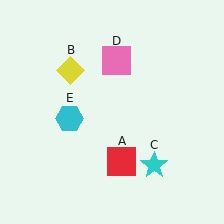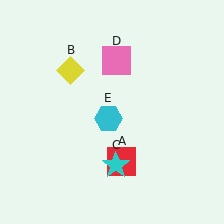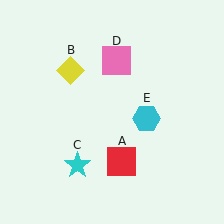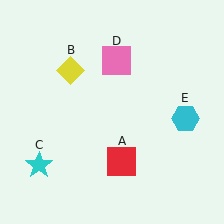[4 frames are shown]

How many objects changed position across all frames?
2 objects changed position: cyan star (object C), cyan hexagon (object E).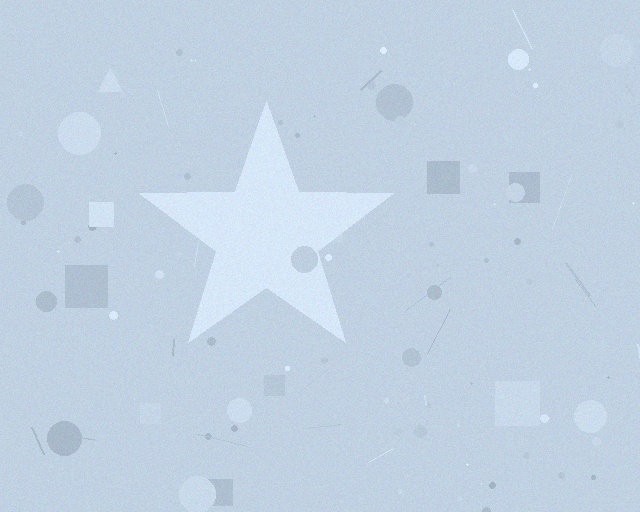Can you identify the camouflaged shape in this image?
The camouflaged shape is a star.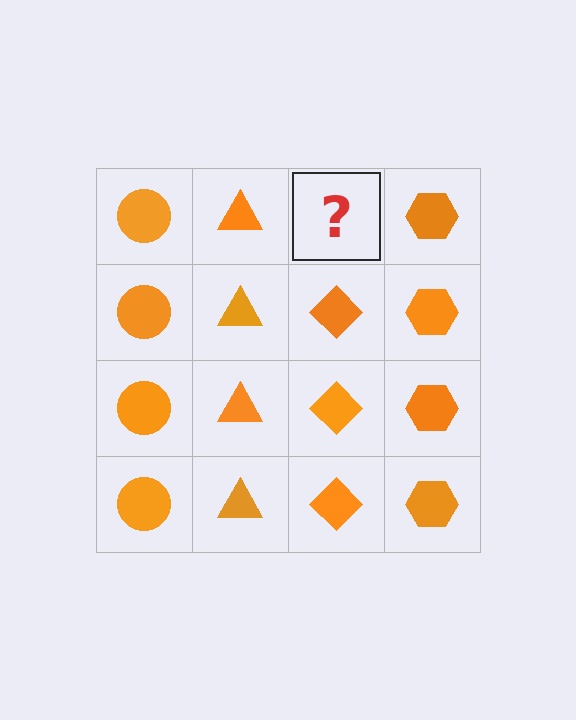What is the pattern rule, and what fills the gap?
The rule is that each column has a consistent shape. The gap should be filled with an orange diamond.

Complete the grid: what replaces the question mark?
The question mark should be replaced with an orange diamond.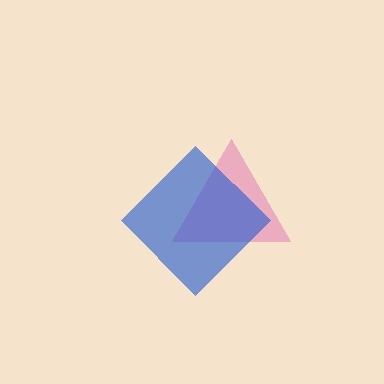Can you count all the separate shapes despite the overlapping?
Yes, there are 2 separate shapes.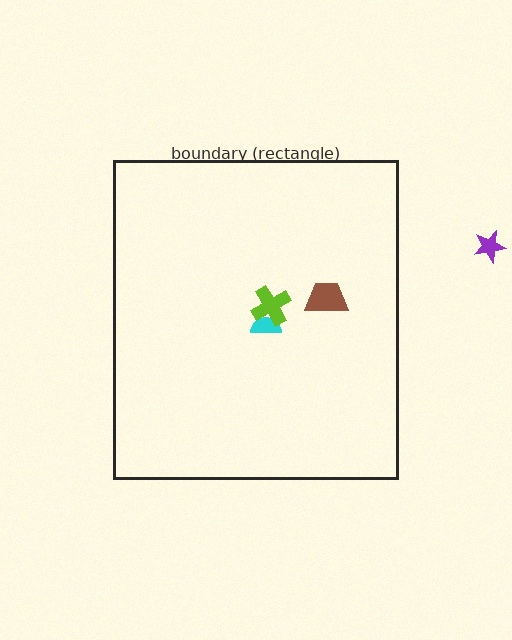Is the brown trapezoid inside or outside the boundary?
Inside.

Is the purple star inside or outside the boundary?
Outside.